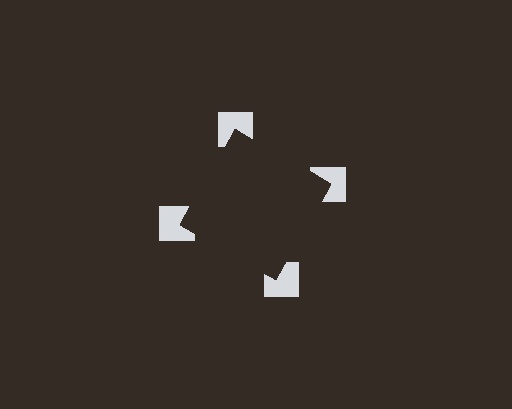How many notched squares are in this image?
There are 4 — one at each vertex of the illusory square.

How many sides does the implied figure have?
4 sides.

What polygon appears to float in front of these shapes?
An illusory square — its edges are inferred from the aligned wedge cuts in the notched squares, not physically drawn.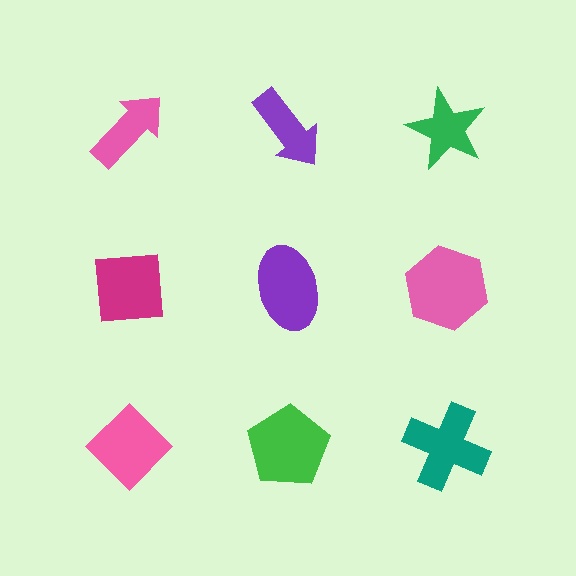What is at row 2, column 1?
A magenta square.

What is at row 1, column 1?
A pink arrow.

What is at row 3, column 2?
A green pentagon.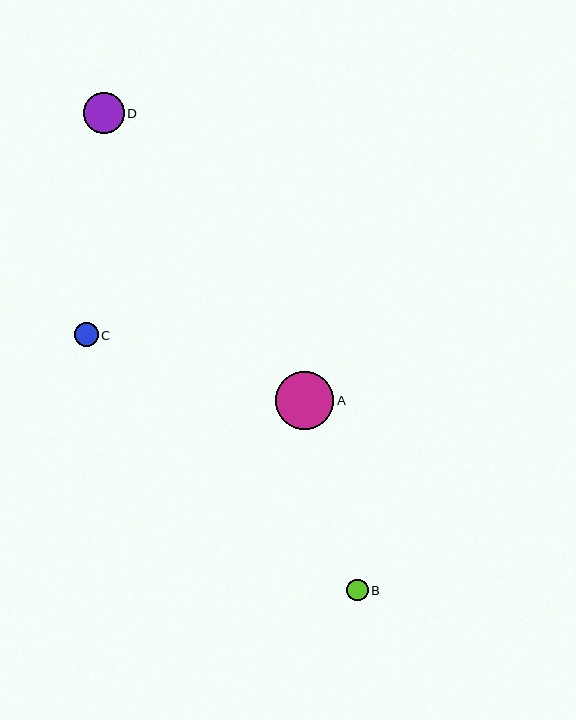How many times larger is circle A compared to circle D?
Circle A is approximately 1.4 times the size of circle D.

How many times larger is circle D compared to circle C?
Circle D is approximately 1.7 times the size of circle C.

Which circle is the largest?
Circle A is the largest with a size of approximately 58 pixels.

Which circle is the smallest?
Circle B is the smallest with a size of approximately 22 pixels.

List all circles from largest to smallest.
From largest to smallest: A, D, C, B.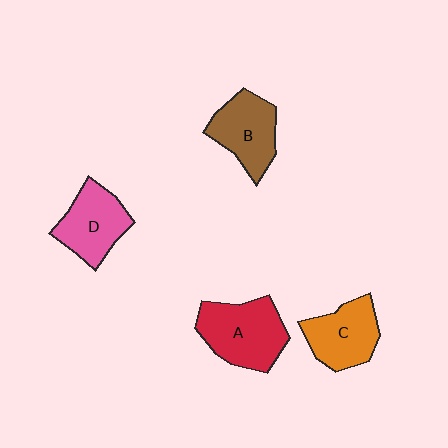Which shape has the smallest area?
Shape C (orange).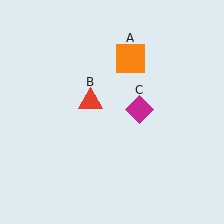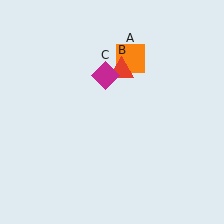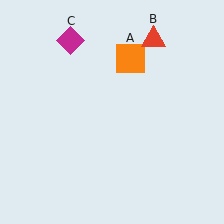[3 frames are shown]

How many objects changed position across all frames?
2 objects changed position: red triangle (object B), magenta diamond (object C).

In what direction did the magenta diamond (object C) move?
The magenta diamond (object C) moved up and to the left.